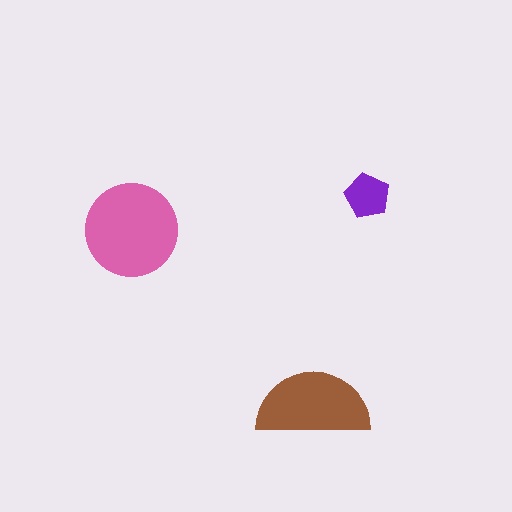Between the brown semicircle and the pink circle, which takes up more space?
The pink circle.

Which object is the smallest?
The purple pentagon.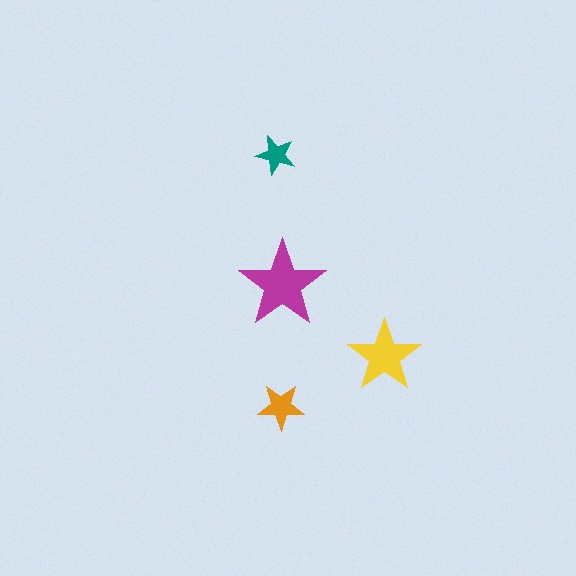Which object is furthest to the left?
The teal star is leftmost.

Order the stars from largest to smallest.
the magenta one, the yellow one, the orange one, the teal one.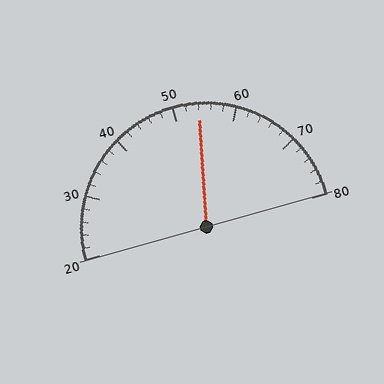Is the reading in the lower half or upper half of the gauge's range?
The reading is in the upper half of the range (20 to 80).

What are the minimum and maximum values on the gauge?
The gauge ranges from 20 to 80.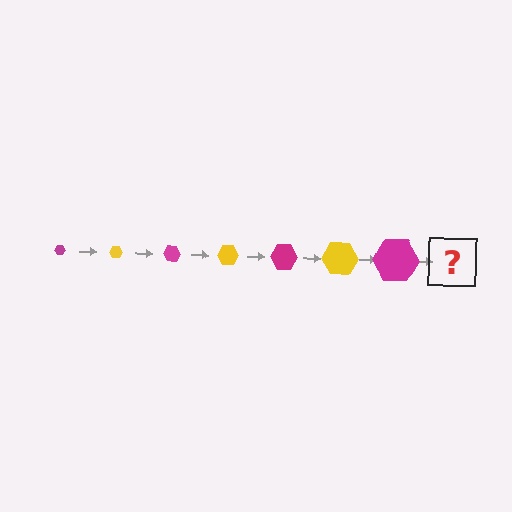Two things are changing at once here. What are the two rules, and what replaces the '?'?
The two rules are that the hexagon grows larger each step and the color cycles through magenta and yellow. The '?' should be a yellow hexagon, larger than the previous one.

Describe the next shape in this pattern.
It should be a yellow hexagon, larger than the previous one.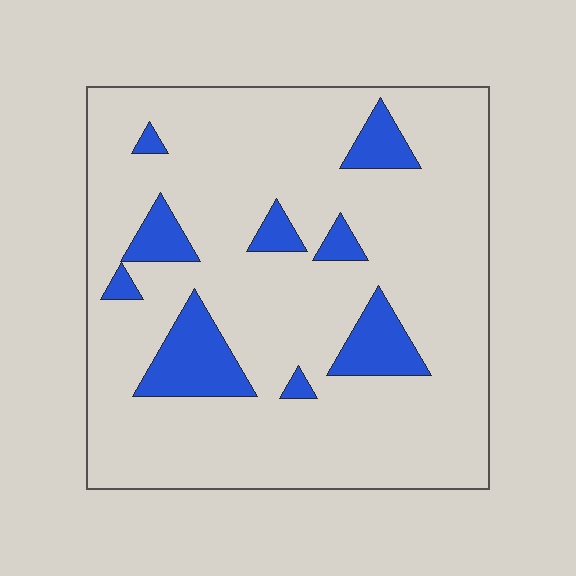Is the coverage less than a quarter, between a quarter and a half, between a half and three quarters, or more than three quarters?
Less than a quarter.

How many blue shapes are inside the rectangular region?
9.